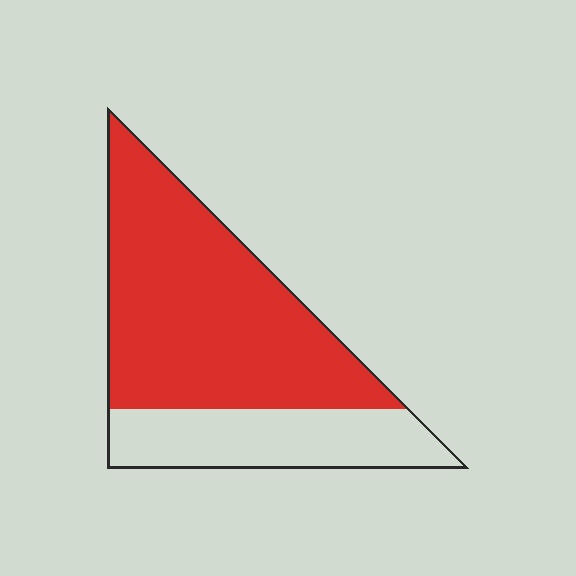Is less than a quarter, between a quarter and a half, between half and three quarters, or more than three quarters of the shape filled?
Between half and three quarters.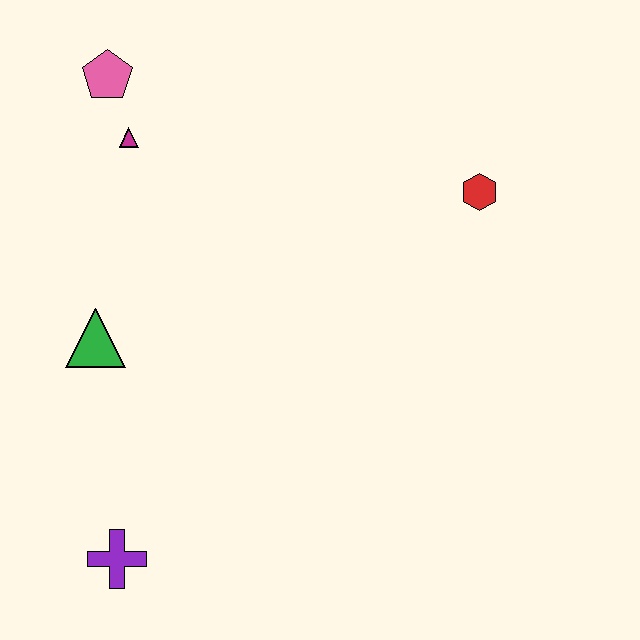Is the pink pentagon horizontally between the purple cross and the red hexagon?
No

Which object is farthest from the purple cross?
The red hexagon is farthest from the purple cross.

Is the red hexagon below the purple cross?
No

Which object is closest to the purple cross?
The green triangle is closest to the purple cross.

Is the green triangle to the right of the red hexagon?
No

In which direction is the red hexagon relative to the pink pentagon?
The red hexagon is to the right of the pink pentagon.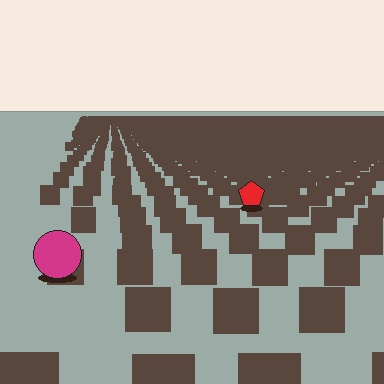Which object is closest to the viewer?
The magenta circle is closest. The texture marks near it are larger and more spread out.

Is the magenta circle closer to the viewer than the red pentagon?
Yes. The magenta circle is closer — you can tell from the texture gradient: the ground texture is coarser near it.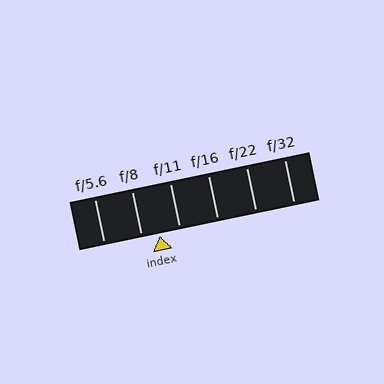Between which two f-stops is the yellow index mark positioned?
The index mark is between f/8 and f/11.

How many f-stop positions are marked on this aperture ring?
There are 6 f-stop positions marked.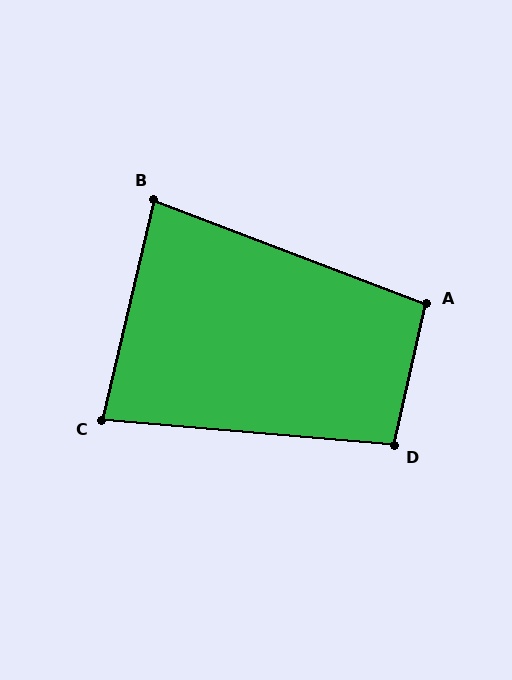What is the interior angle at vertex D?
Approximately 98 degrees (obtuse).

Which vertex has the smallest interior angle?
C, at approximately 82 degrees.